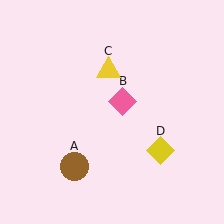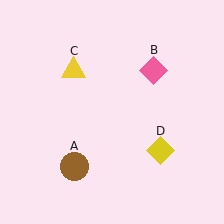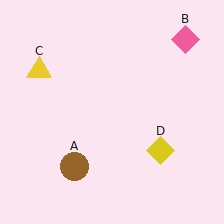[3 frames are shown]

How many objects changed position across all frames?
2 objects changed position: pink diamond (object B), yellow triangle (object C).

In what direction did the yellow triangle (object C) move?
The yellow triangle (object C) moved left.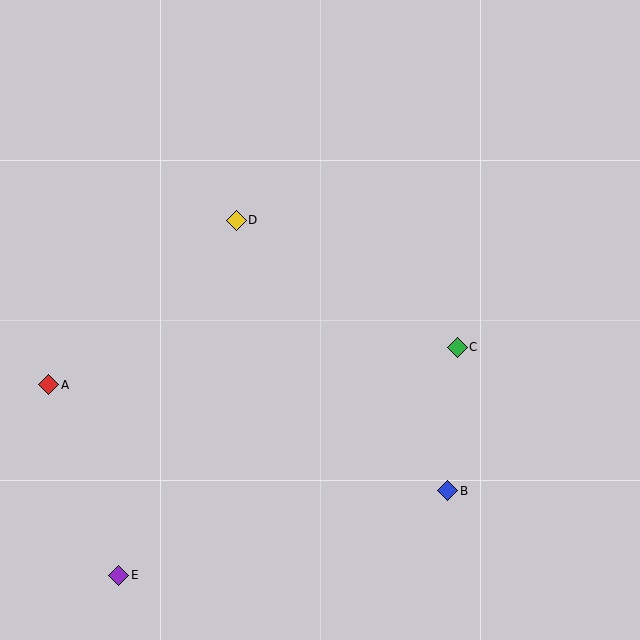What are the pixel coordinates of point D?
Point D is at (236, 220).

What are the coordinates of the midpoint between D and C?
The midpoint between D and C is at (347, 284).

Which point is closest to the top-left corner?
Point D is closest to the top-left corner.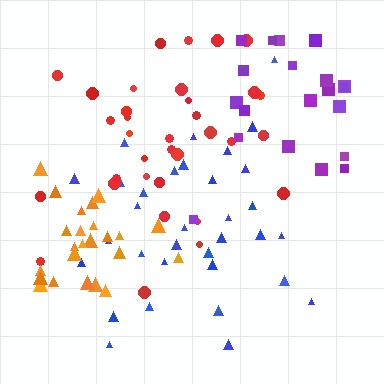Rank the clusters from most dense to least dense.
orange, blue, red, purple.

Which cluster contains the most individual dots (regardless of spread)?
Red (34).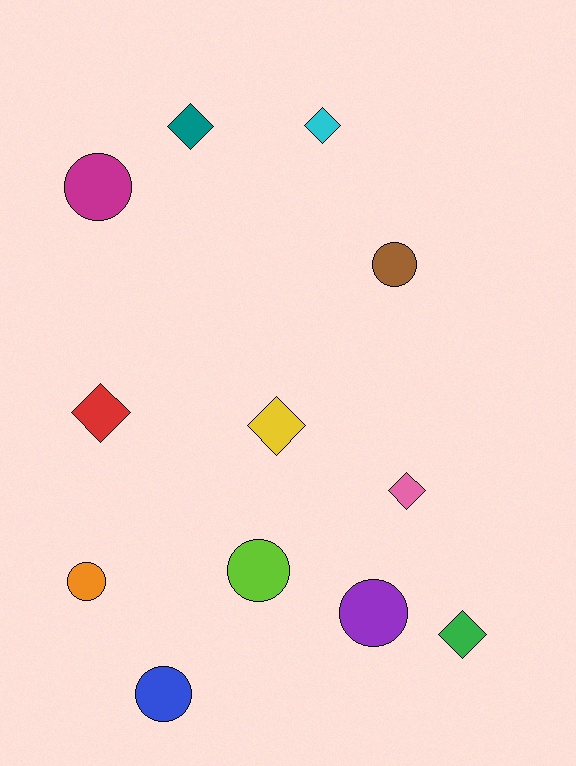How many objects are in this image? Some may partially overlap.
There are 12 objects.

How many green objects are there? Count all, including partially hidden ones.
There is 1 green object.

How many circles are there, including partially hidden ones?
There are 6 circles.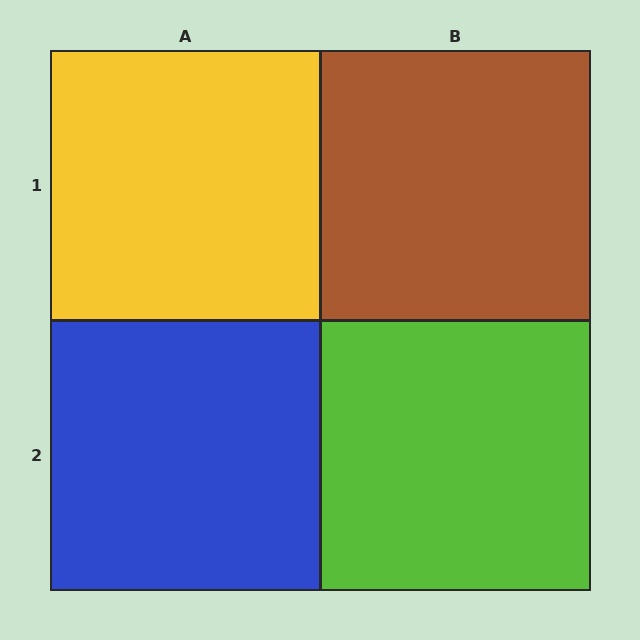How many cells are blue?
1 cell is blue.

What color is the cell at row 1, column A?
Yellow.